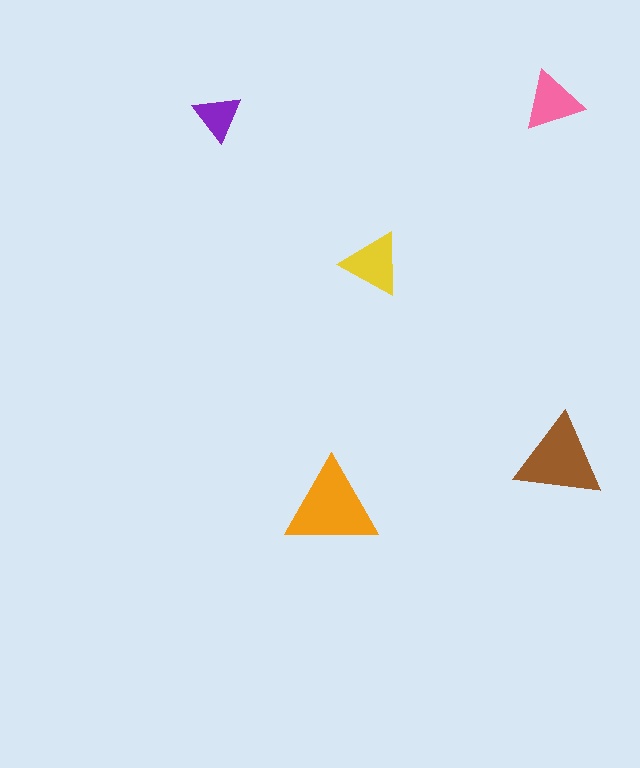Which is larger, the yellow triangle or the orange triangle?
The orange one.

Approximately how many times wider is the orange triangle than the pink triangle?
About 1.5 times wider.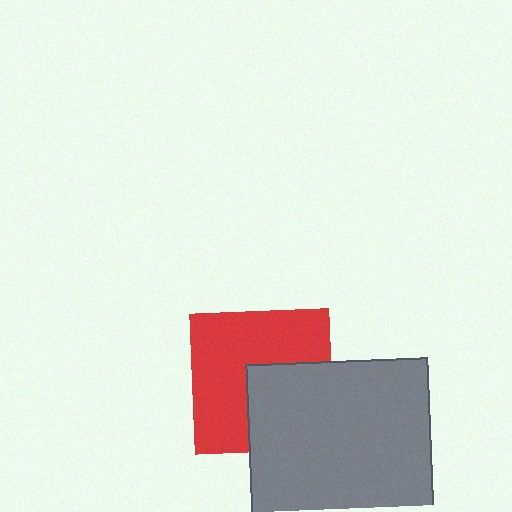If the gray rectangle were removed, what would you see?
You would see the complete red square.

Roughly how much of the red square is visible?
About half of it is visible (roughly 61%).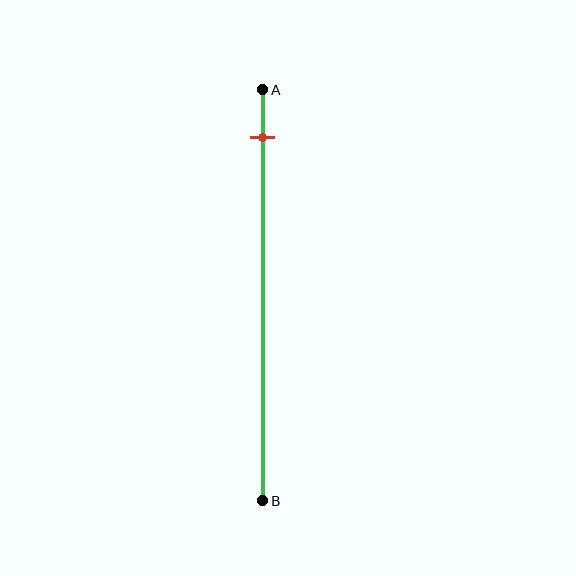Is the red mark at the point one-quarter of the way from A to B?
No, the mark is at about 10% from A, not at the 25% one-quarter point.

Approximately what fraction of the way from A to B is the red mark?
The red mark is approximately 10% of the way from A to B.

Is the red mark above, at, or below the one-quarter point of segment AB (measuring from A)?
The red mark is above the one-quarter point of segment AB.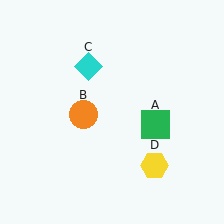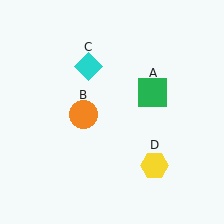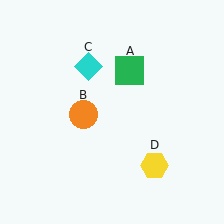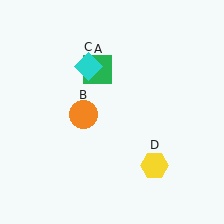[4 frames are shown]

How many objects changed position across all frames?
1 object changed position: green square (object A).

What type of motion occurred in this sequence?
The green square (object A) rotated counterclockwise around the center of the scene.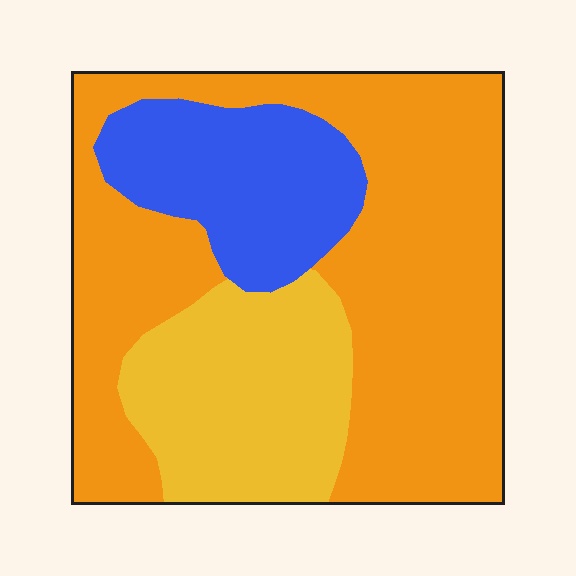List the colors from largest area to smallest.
From largest to smallest: orange, yellow, blue.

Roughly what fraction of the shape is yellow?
Yellow takes up less than a quarter of the shape.